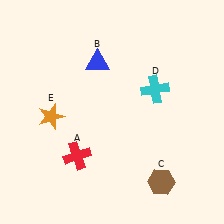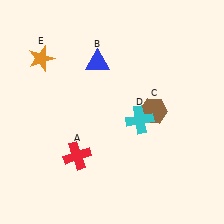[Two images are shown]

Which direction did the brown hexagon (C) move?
The brown hexagon (C) moved up.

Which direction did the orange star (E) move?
The orange star (E) moved up.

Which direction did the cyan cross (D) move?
The cyan cross (D) moved down.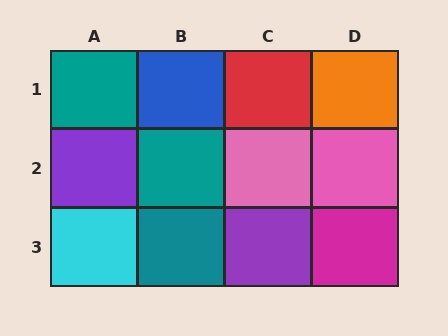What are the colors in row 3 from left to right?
Cyan, teal, purple, magenta.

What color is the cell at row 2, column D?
Pink.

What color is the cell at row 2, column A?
Purple.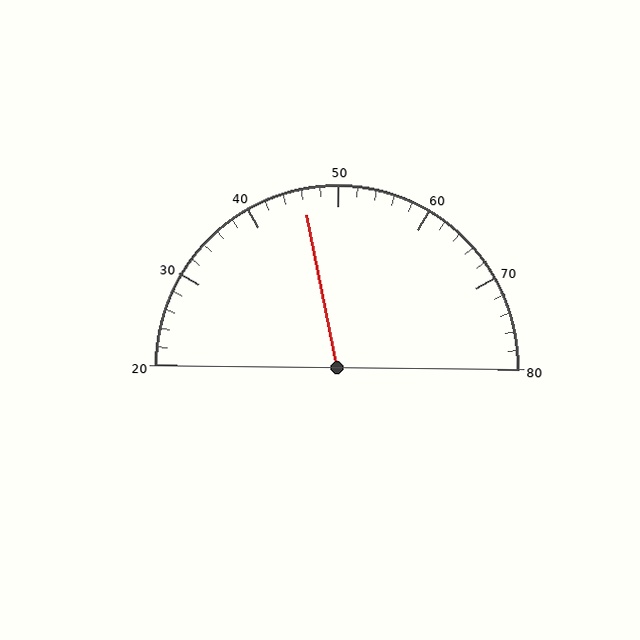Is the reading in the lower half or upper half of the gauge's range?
The reading is in the lower half of the range (20 to 80).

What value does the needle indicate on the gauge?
The needle indicates approximately 46.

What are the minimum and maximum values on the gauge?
The gauge ranges from 20 to 80.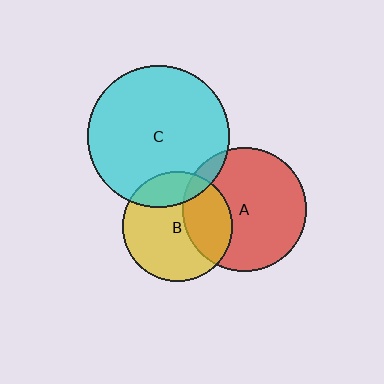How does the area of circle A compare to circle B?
Approximately 1.3 times.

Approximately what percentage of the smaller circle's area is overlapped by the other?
Approximately 35%.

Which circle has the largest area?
Circle C (cyan).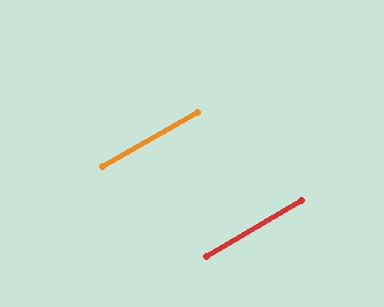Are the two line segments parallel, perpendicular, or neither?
Parallel — their directions differ by only 1.3°.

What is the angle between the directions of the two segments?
Approximately 1 degree.